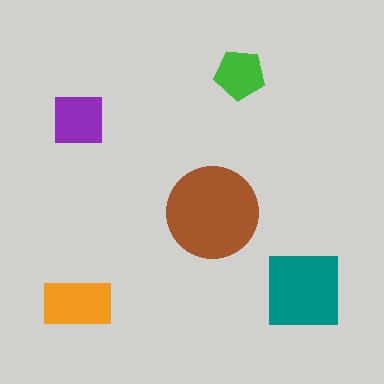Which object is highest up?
The green pentagon is topmost.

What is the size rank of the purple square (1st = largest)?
4th.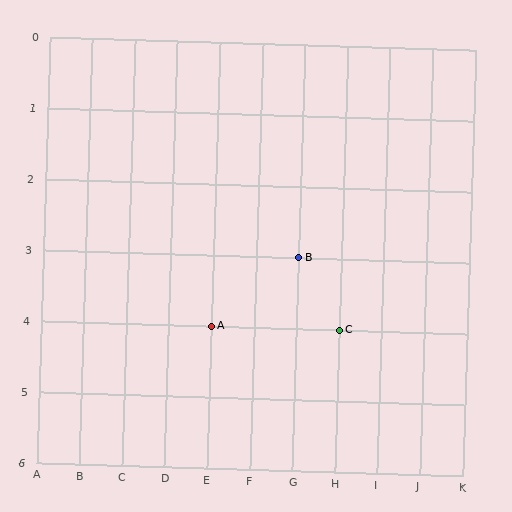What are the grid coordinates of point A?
Point A is at grid coordinates (E, 4).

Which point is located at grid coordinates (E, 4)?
Point A is at (E, 4).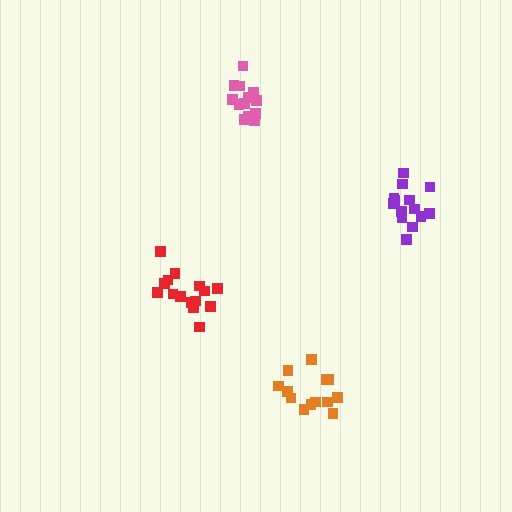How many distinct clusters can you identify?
There are 4 distinct clusters.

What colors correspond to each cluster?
The clusters are colored: red, purple, pink, orange.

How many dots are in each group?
Group 1: 15 dots, Group 2: 14 dots, Group 3: 13 dots, Group 4: 13 dots (55 total).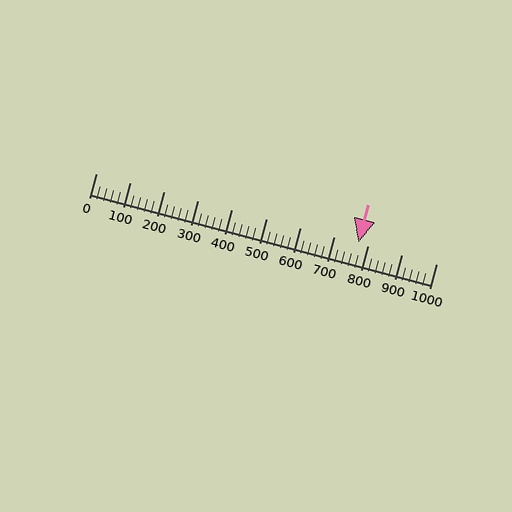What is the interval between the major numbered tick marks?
The major tick marks are spaced 100 units apart.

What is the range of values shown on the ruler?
The ruler shows values from 0 to 1000.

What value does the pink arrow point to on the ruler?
The pink arrow points to approximately 771.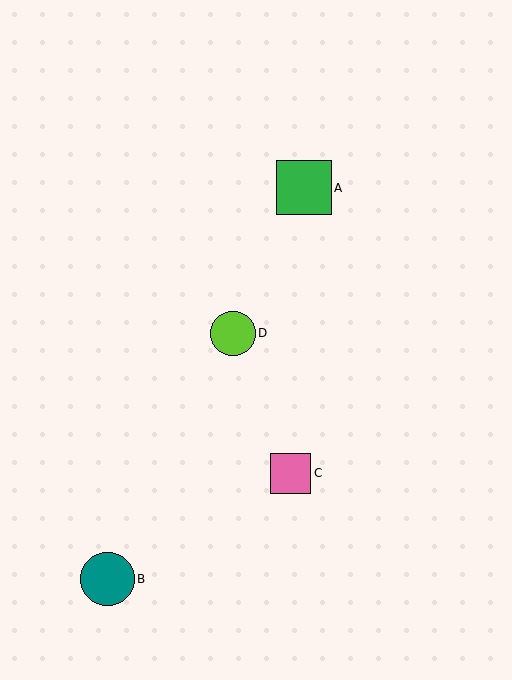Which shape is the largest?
The green square (labeled A) is the largest.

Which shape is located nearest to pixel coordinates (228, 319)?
The lime circle (labeled D) at (233, 333) is nearest to that location.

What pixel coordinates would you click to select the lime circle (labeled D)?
Click at (233, 333) to select the lime circle D.